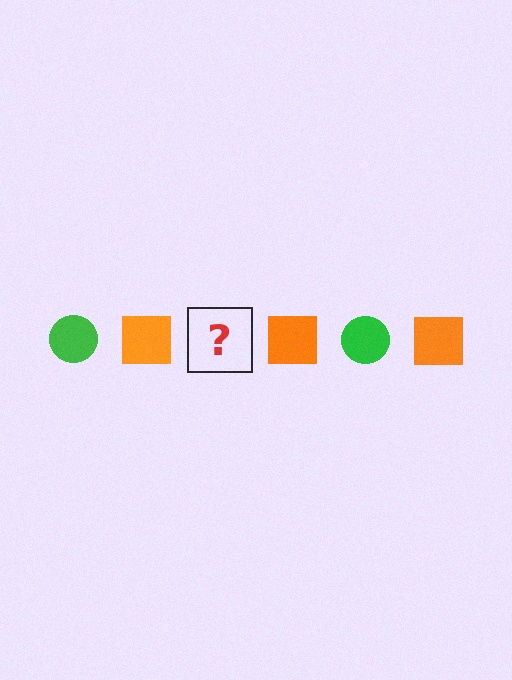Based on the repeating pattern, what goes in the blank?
The blank should be a green circle.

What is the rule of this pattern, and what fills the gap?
The rule is that the pattern alternates between green circle and orange square. The gap should be filled with a green circle.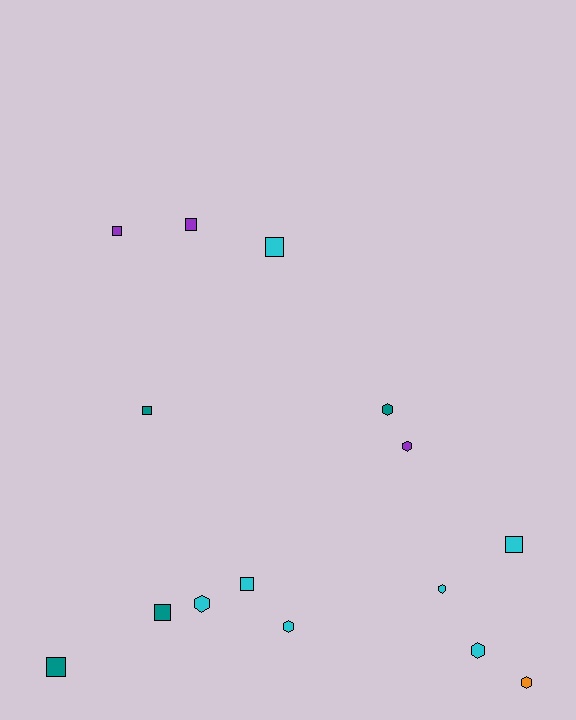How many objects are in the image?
There are 15 objects.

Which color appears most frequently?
Cyan, with 7 objects.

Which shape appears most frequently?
Square, with 8 objects.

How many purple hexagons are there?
There is 1 purple hexagon.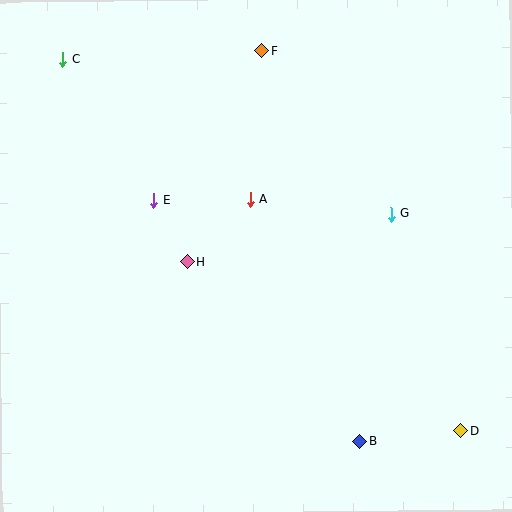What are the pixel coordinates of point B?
Point B is at (360, 441).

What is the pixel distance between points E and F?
The distance between E and F is 184 pixels.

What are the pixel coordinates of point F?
Point F is at (261, 51).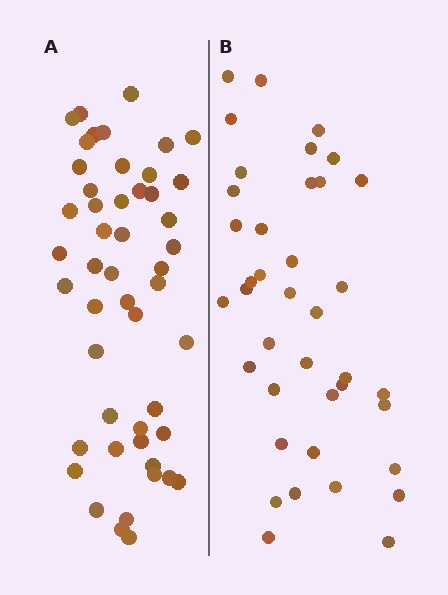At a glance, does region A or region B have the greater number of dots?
Region A (the left region) has more dots.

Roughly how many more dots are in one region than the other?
Region A has roughly 10 or so more dots than region B.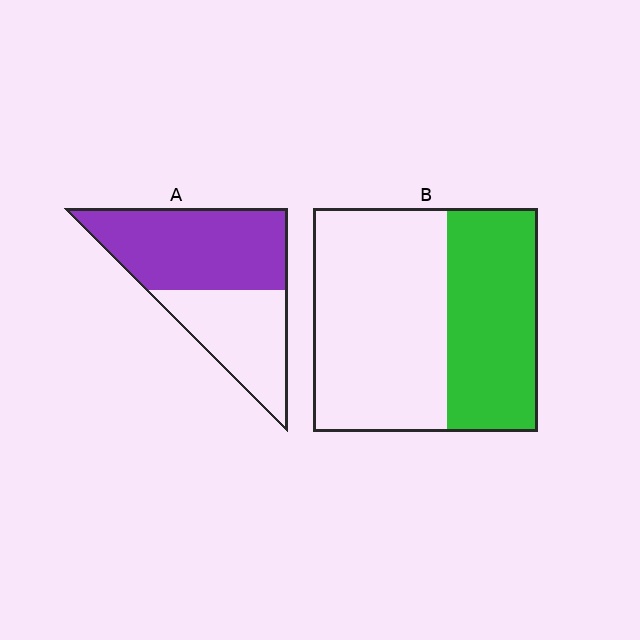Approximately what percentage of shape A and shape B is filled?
A is approximately 60% and B is approximately 40%.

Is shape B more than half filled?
No.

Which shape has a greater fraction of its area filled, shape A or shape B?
Shape A.